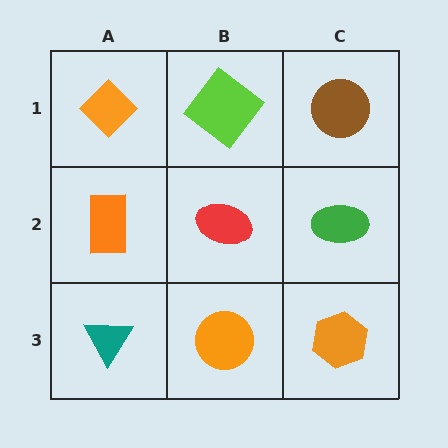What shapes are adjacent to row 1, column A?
An orange rectangle (row 2, column A), a lime diamond (row 1, column B).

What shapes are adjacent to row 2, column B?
A lime diamond (row 1, column B), an orange circle (row 3, column B), an orange rectangle (row 2, column A), a green ellipse (row 2, column C).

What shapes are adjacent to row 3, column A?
An orange rectangle (row 2, column A), an orange circle (row 3, column B).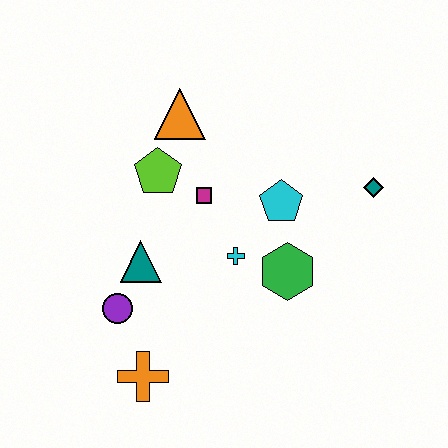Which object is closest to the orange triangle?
The lime pentagon is closest to the orange triangle.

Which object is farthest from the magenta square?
The orange cross is farthest from the magenta square.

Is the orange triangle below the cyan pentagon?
No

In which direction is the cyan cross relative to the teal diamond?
The cyan cross is to the left of the teal diamond.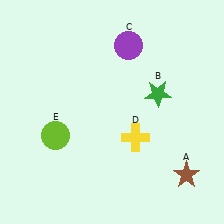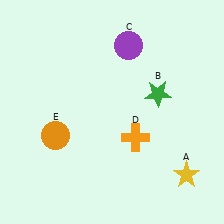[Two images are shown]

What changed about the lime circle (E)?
In Image 1, E is lime. In Image 2, it changed to orange.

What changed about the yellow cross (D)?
In Image 1, D is yellow. In Image 2, it changed to orange.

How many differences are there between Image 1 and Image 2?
There are 3 differences between the two images.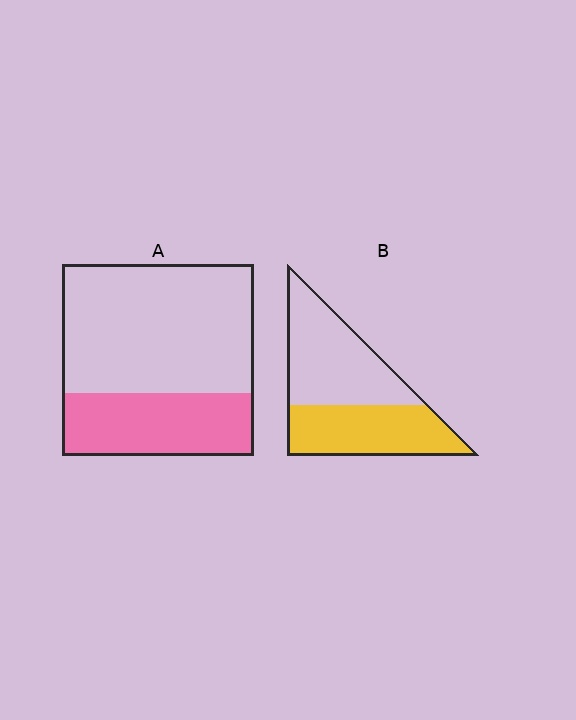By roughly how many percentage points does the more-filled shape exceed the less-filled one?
By roughly 15 percentage points (B over A).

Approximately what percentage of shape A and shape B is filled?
A is approximately 35% and B is approximately 45%.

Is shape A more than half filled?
No.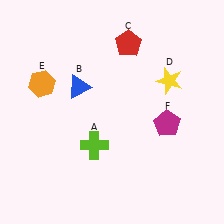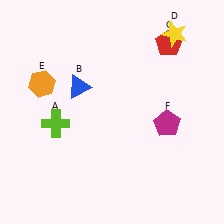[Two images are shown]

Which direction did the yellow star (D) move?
The yellow star (D) moved up.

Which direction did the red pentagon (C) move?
The red pentagon (C) moved right.